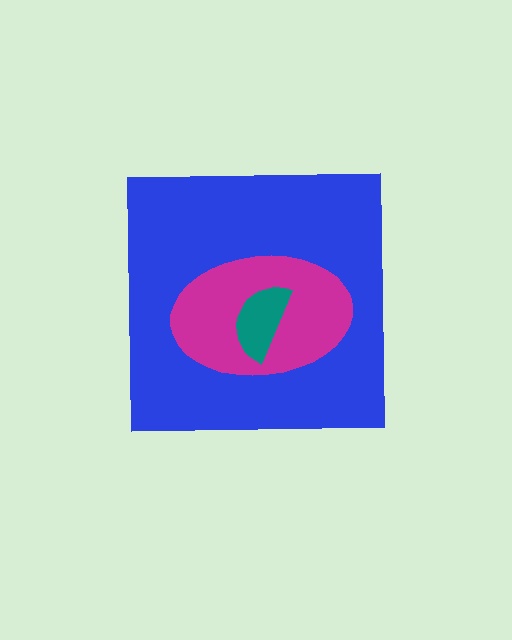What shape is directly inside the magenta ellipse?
The teal semicircle.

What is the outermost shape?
The blue square.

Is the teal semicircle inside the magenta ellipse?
Yes.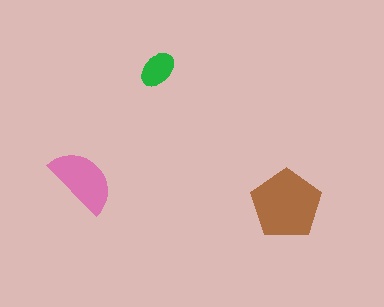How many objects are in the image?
There are 3 objects in the image.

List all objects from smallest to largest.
The green ellipse, the pink semicircle, the brown pentagon.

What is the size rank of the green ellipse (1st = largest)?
3rd.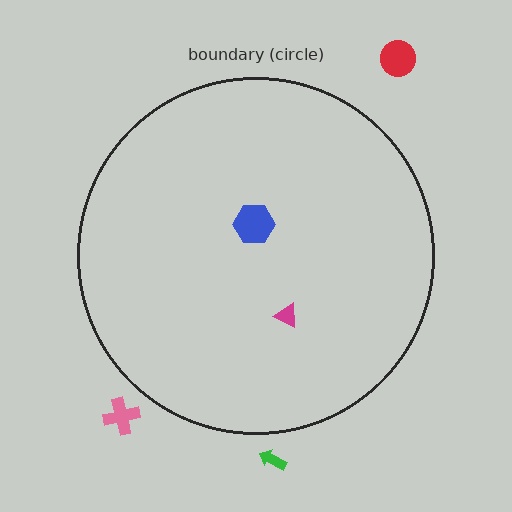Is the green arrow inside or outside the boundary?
Outside.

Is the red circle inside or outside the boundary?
Outside.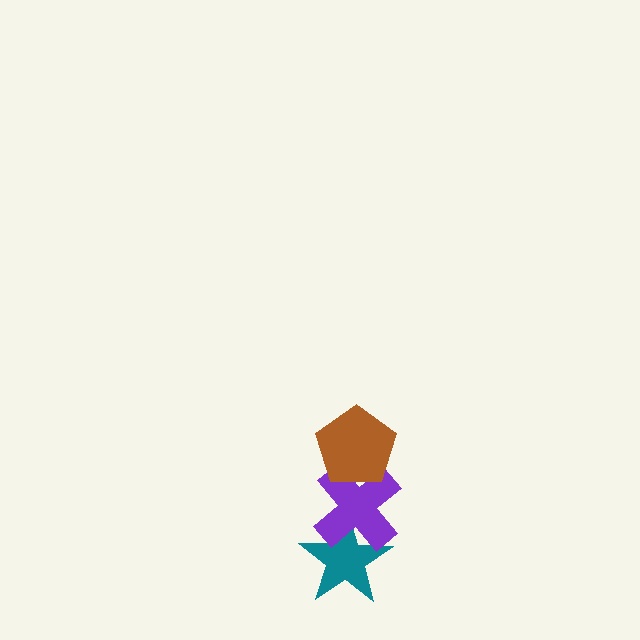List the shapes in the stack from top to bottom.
From top to bottom: the brown pentagon, the purple cross, the teal star.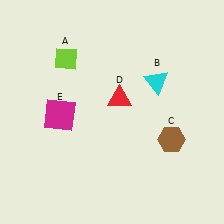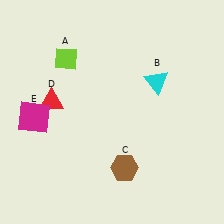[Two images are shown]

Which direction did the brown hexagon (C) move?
The brown hexagon (C) moved left.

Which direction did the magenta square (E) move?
The magenta square (E) moved left.